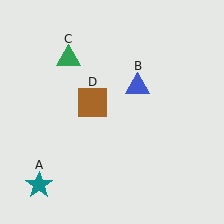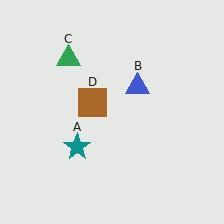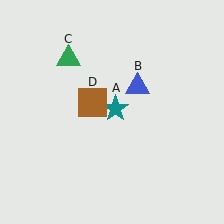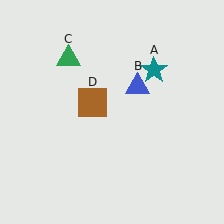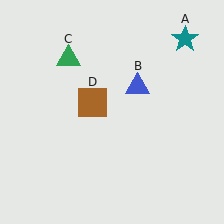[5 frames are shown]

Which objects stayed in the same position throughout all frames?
Blue triangle (object B) and green triangle (object C) and brown square (object D) remained stationary.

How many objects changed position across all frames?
1 object changed position: teal star (object A).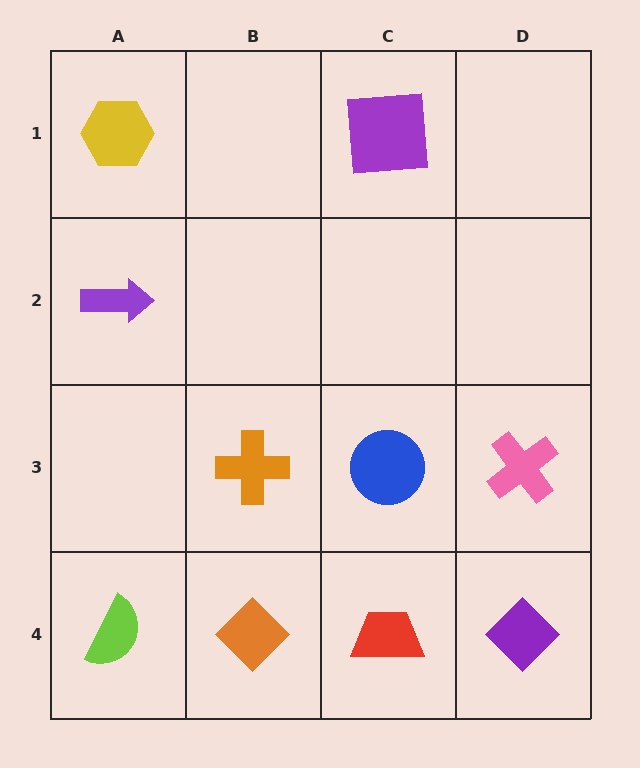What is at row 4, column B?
An orange diamond.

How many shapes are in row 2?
1 shape.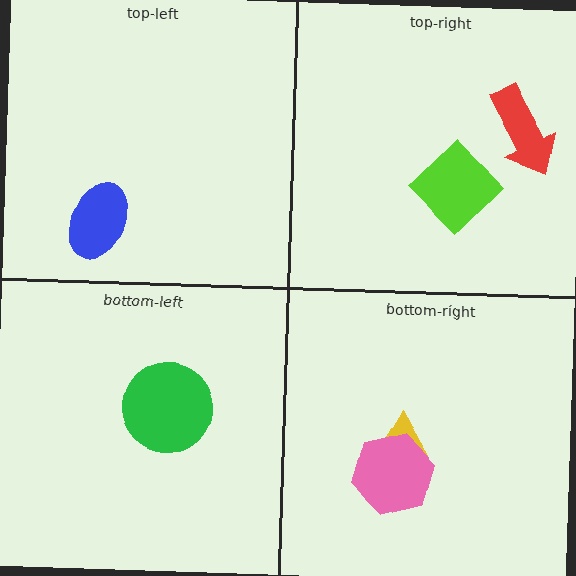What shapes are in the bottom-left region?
The green circle.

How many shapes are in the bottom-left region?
1.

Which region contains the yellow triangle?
The bottom-right region.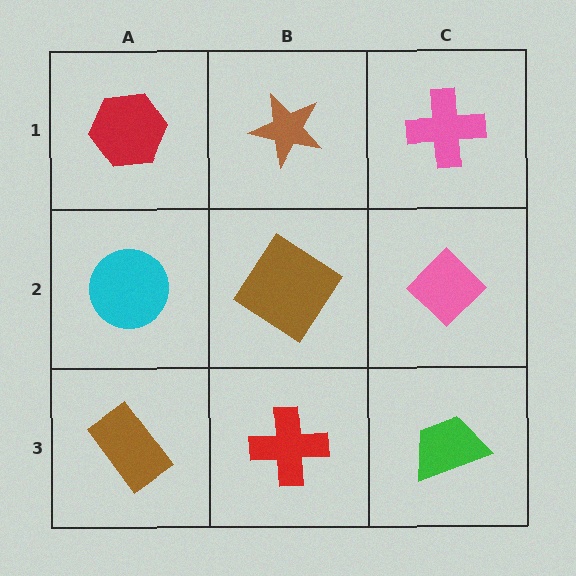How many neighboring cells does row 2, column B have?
4.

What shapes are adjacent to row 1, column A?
A cyan circle (row 2, column A), a brown star (row 1, column B).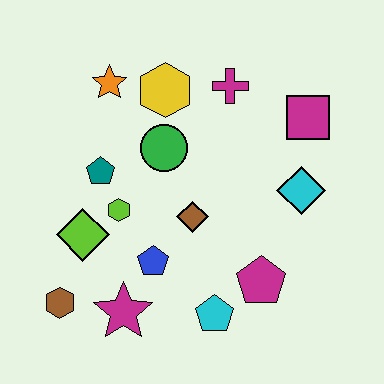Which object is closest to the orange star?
The yellow hexagon is closest to the orange star.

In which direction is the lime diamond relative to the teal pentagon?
The lime diamond is below the teal pentagon.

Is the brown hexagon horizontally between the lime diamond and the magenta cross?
No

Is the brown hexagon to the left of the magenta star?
Yes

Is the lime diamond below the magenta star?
No